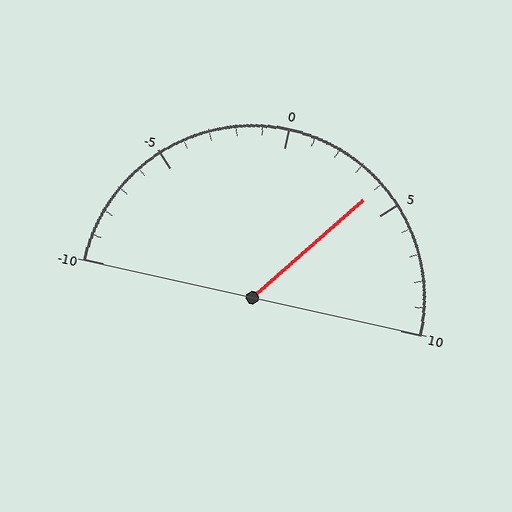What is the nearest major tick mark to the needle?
The nearest major tick mark is 5.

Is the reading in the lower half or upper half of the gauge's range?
The reading is in the upper half of the range (-10 to 10).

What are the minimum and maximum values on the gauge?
The gauge ranges from -10 to 10.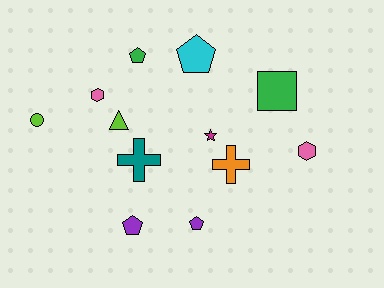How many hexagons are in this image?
There are 2 hexagons.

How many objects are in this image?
There are 12 objects.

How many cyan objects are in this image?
There is 1 cyan object.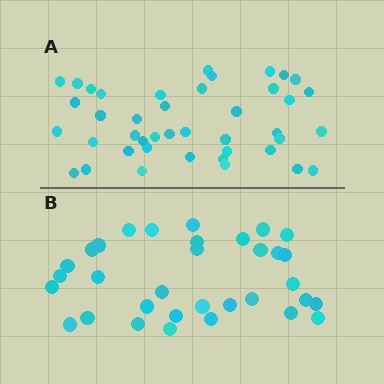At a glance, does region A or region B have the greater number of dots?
Region A (the top region) has more dots.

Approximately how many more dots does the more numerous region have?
Region A has roughly 8 or so more dots than region B.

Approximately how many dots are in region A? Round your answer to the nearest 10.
About 40 dots. (The exact count is 42, which rounds to 40.)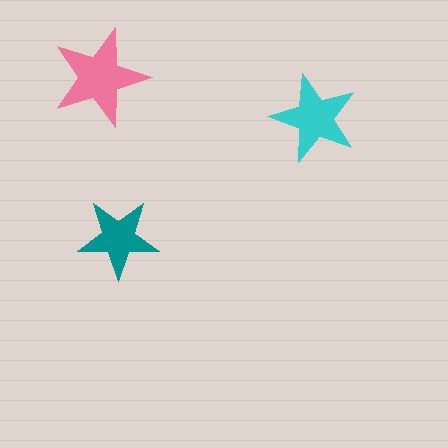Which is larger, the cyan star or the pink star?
The pink one.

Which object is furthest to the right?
The cyan star is rightmost.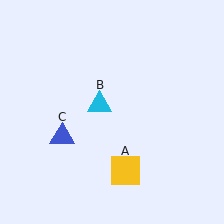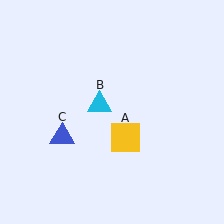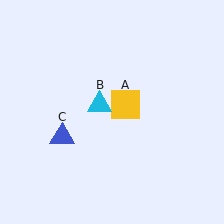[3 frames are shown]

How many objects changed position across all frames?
1 object changed position: yellow square (object A).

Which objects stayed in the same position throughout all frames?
Cyan triangle (object B) and blue triangle (object C) remained stationary.